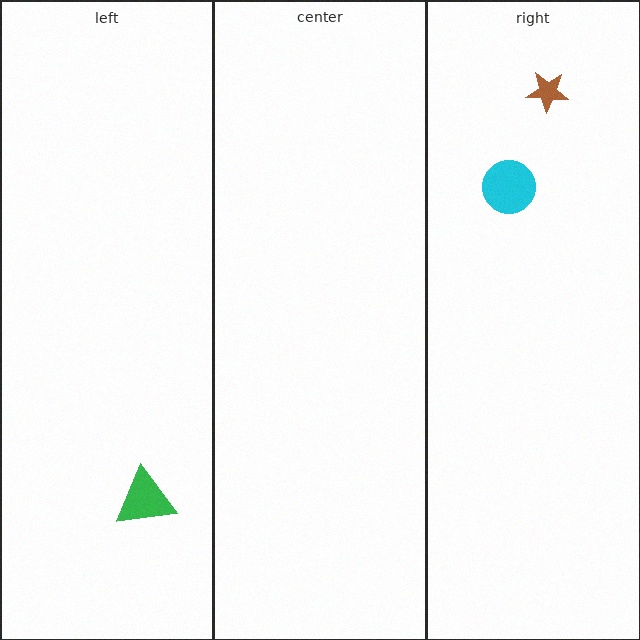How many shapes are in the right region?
2.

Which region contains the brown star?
The right region.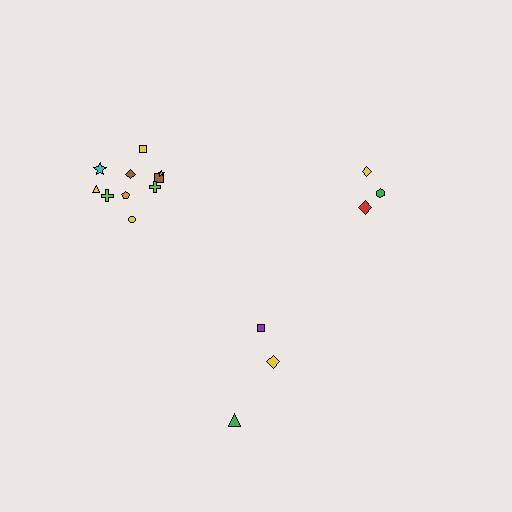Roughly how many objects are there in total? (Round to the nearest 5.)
Roughly 15 objects in total.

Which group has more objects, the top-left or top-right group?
The top-left group.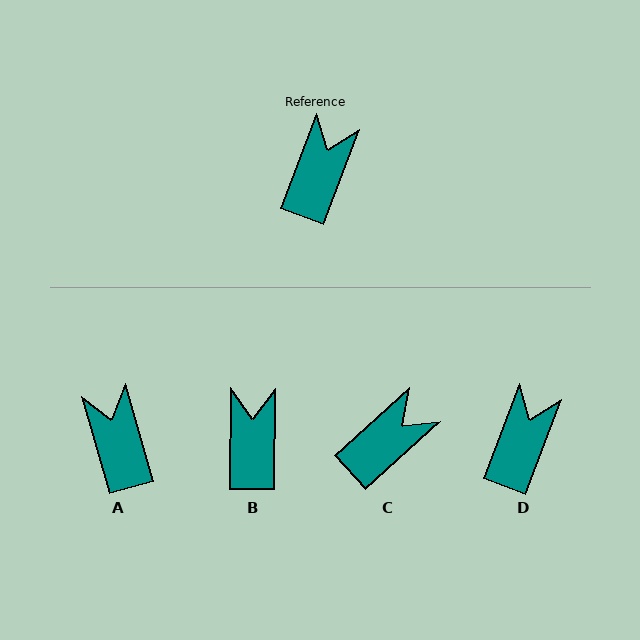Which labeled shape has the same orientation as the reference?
D.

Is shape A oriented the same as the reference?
No, it is off by about 37 degrees.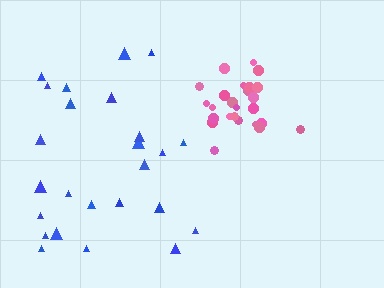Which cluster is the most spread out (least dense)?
Blue.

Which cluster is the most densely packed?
Pink.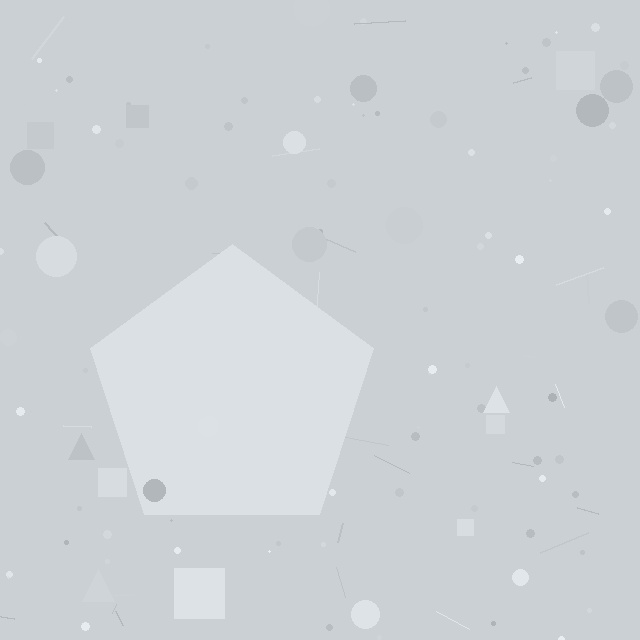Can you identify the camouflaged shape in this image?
The camouflaged shape is a pentagon.